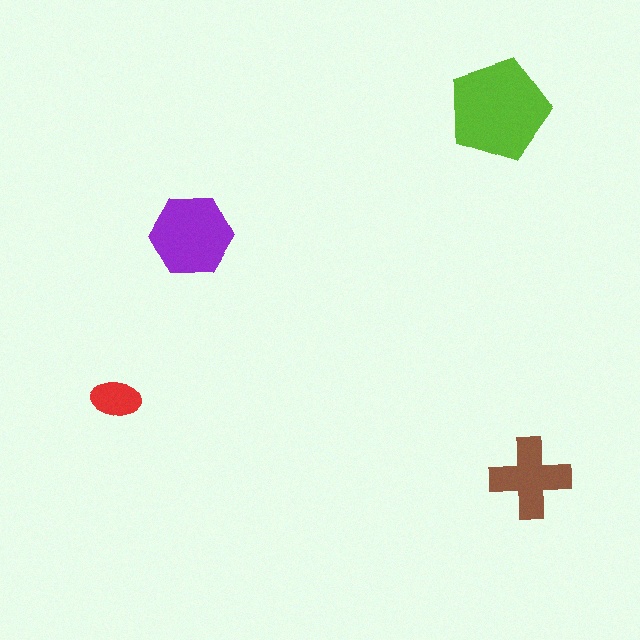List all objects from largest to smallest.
The lime pentagon, the purple hexagon, the brown cross, the red ellipse.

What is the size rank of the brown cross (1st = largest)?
3rd.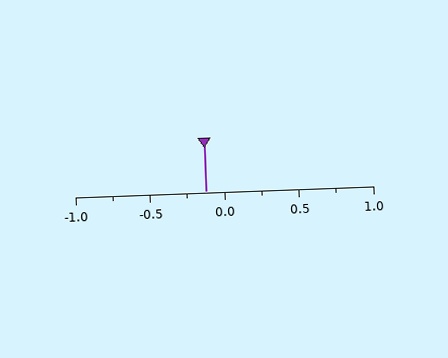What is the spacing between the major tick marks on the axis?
The major ticks are spaced 0.5 apart.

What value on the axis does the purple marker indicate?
The marker indicates approximately -0.12.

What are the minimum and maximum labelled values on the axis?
The axis runs from -1.0 to 1.0.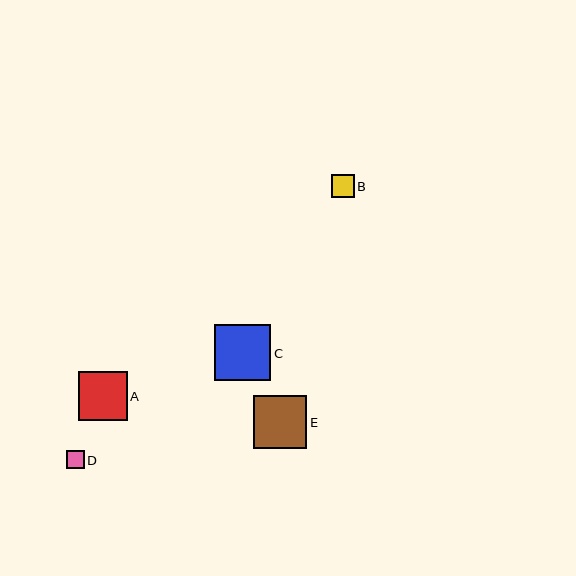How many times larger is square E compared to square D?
Square E is approximately 3.1 times the size of square D.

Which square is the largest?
Square C is the largest with a size of approximately 56 pixels.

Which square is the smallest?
Square D is the smallest with a size of approximately 17 pixels.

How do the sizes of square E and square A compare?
Square E and square A are approximately the same size.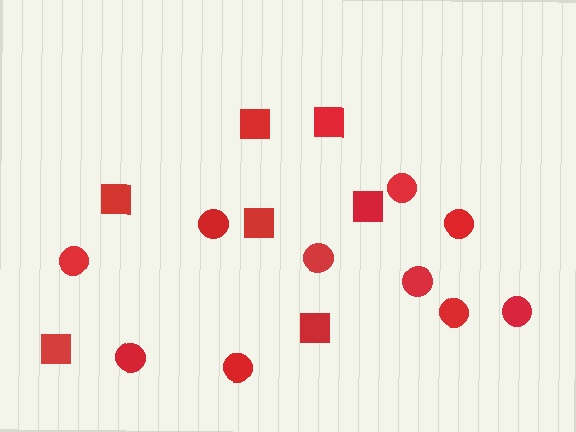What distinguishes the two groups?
There are 2 groups: one group of squares (7) and one group of circles (10).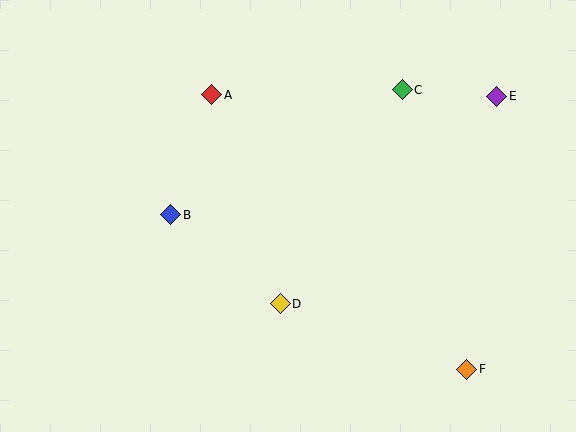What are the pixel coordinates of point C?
Point C is at (402, 90).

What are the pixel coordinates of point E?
Point E is at (497, 96).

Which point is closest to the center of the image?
Point D at (280, 304) is closest to the center.